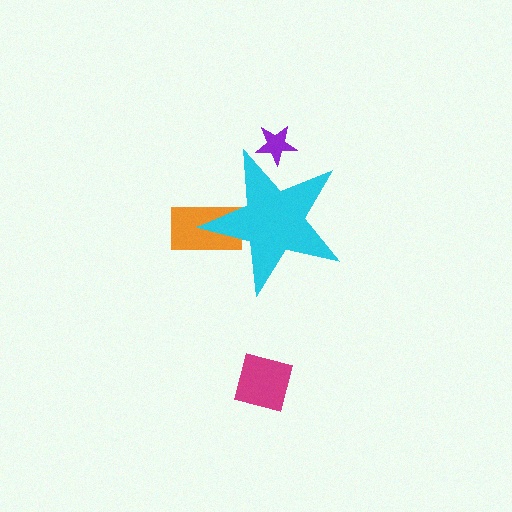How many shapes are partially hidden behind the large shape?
2 shapes are partially hidden.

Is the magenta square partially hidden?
No, the magenta square is fully visible.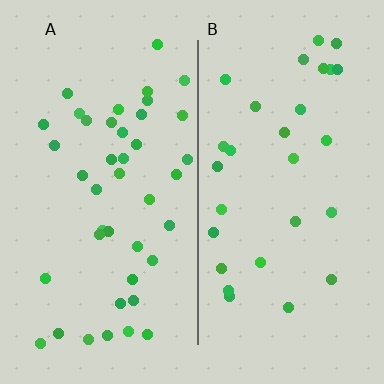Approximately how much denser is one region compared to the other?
Approximately 1.5× — region A over region B.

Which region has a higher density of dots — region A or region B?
A (the left).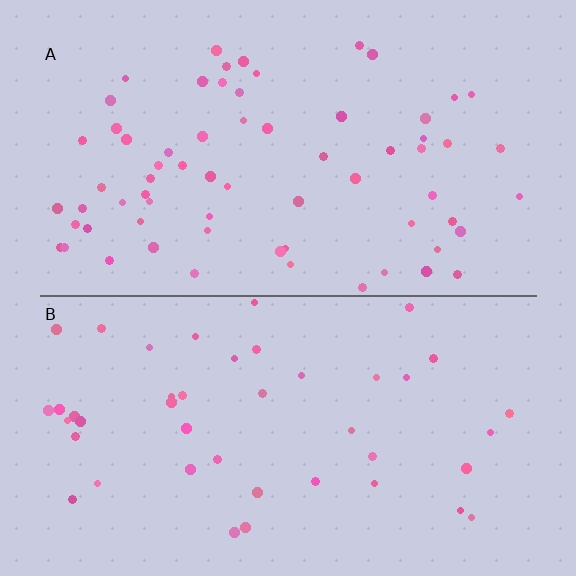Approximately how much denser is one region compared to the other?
Approximately 1.5× — region A over region B.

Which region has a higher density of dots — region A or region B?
A (the top).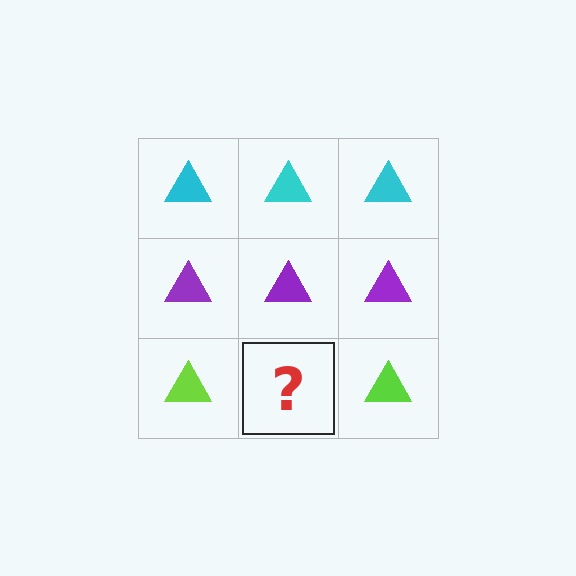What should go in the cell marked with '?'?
The missing cell should contain a lime triangle.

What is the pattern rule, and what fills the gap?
The rule is that each row has a consistent color. The gap should be filled with a lime triangle.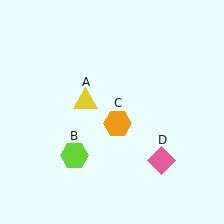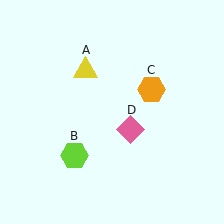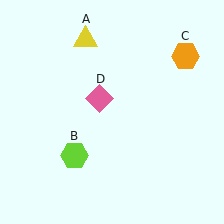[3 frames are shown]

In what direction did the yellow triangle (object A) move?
The yellow triangle (object A) moved up.